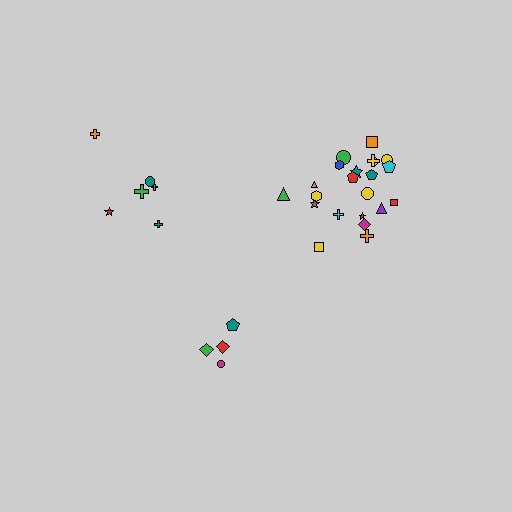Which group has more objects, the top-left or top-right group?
The top-right group.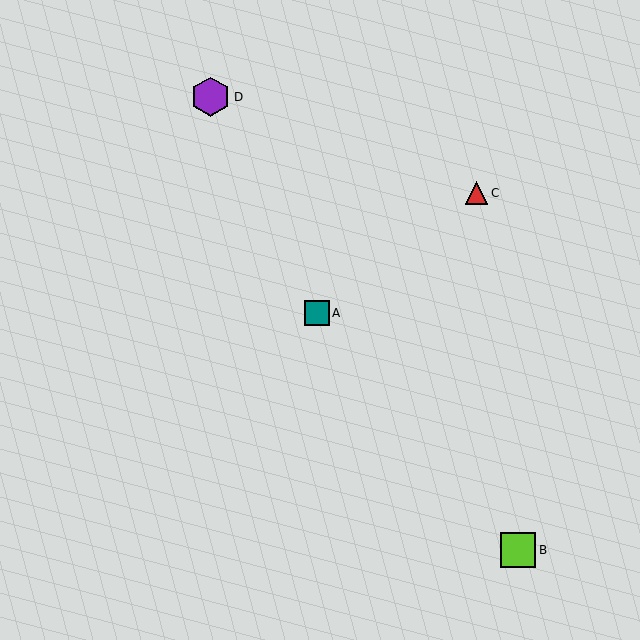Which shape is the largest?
The purple hexagon (labeled D) is the largest.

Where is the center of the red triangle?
The center of the red triangle is at (476, 193).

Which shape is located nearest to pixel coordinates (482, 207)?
The red triangle (labeled C) at (476, 193) is nearest to that location.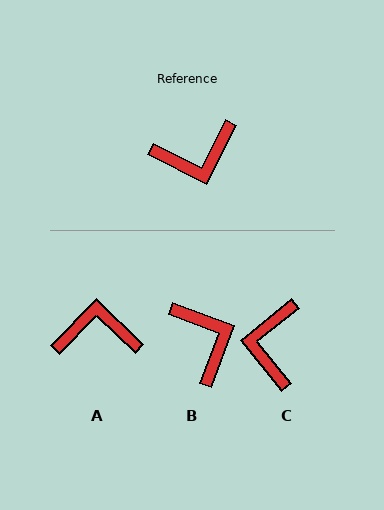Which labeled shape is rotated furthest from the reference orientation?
A, about 163 degrees away.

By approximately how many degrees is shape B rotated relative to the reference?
Approximately 97 degrees counter-clockwise.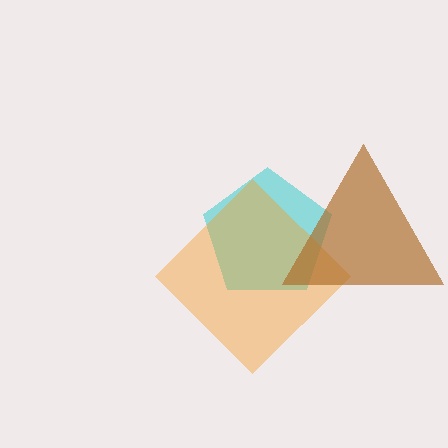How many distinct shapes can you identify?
There are 3 distinct shapes: a cyan pentagon, an orange diamond, a brown triangle.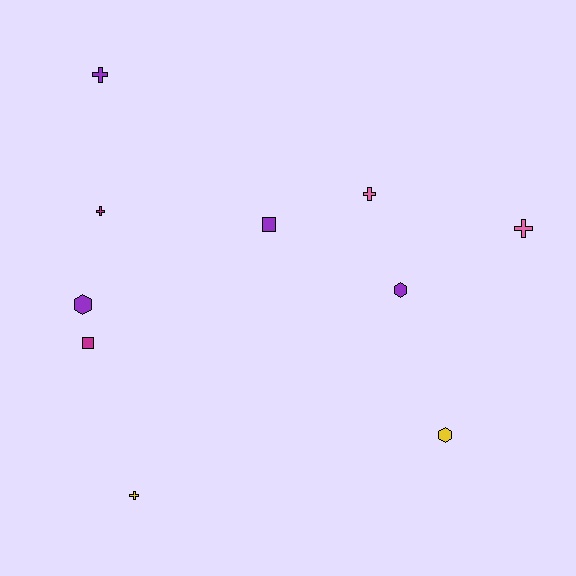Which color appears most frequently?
Purple, with 4 objects.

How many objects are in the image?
There are 10 objects.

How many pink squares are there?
There are no pink squares.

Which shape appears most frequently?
Cross, with 5 objects.